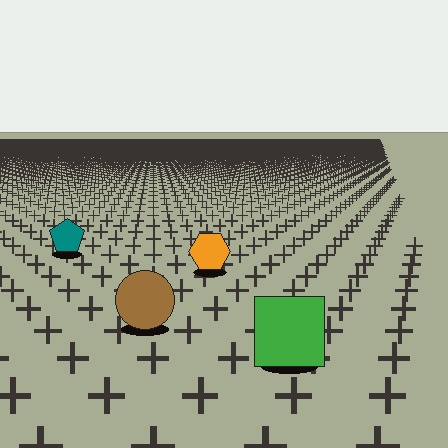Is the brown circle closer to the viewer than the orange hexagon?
Yes. The brown circle is closer — you can tell from the texture gradient: the ground texture is coarser near it.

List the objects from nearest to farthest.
From nearest to farthest: the green square, the brown circle, the orange hexagon, the teal pentagon.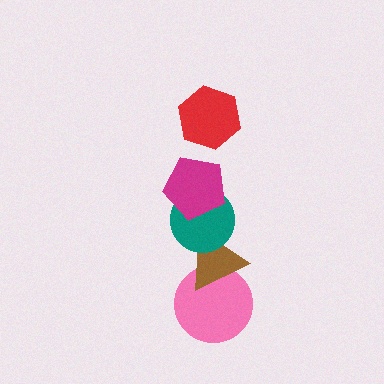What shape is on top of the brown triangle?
The teal circle is on top of the brown triangle.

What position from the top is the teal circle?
The teal circle is 3rd from the top.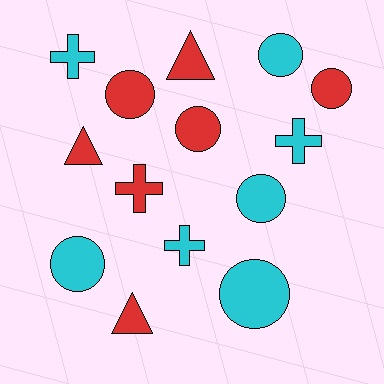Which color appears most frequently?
Red, with 7 objects.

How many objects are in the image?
There are 14 objects.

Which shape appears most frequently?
Circle, with 7 objects.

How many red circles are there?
There are 3 red circles.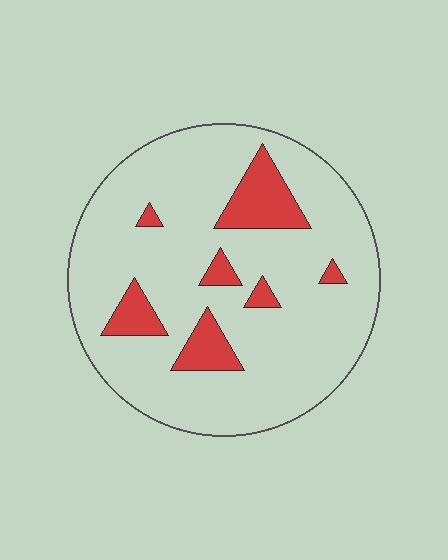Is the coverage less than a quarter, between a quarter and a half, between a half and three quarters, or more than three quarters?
Less than a quarter.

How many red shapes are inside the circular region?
7.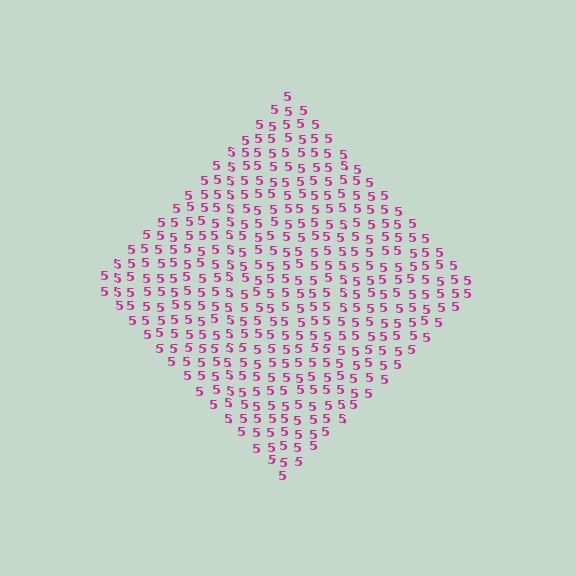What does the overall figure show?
The overall figure shows a diamond.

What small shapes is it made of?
It is made of small digit 5's.